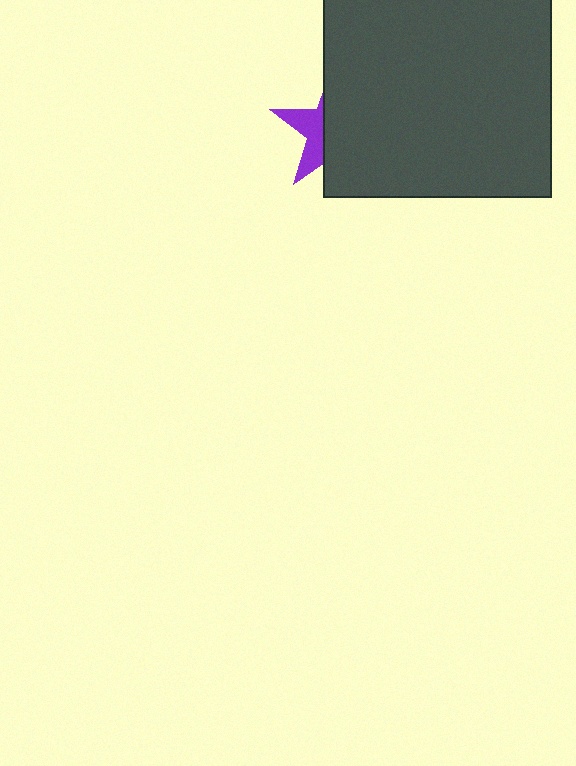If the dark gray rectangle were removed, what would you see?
You would see the complete purple star.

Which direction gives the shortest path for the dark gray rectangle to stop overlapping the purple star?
Moving right gives the shortest separation.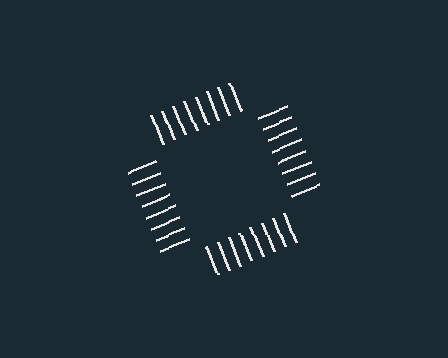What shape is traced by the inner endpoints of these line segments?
An illusory square — the line segments terminate on its edges but no continuous stroke is drawn.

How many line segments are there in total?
32 — 8 along each of the 4 edges.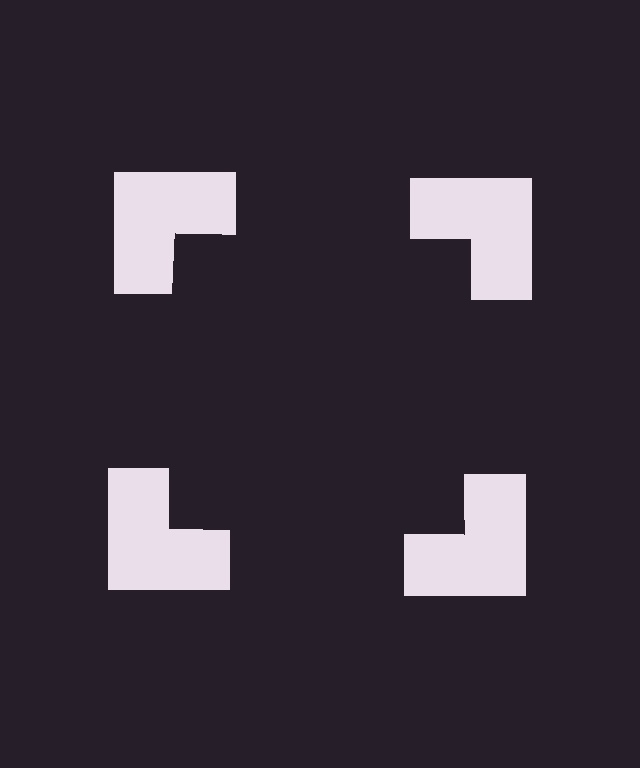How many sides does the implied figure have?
4 sides.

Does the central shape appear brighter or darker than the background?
It typically appears slightly darker than the background, even though no actual brightness change is drawn.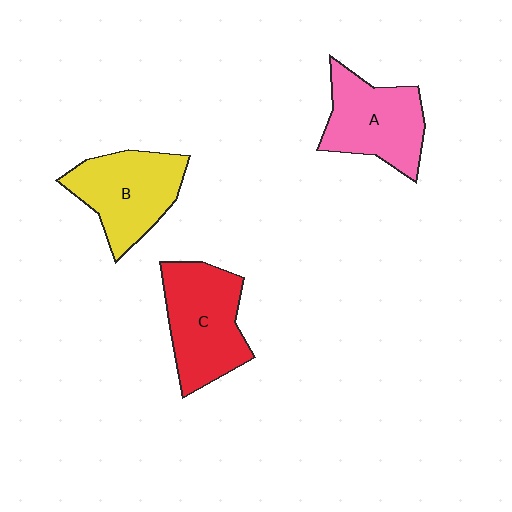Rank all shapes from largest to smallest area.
From largest to smallest: C (red), B (yellow), A (pink).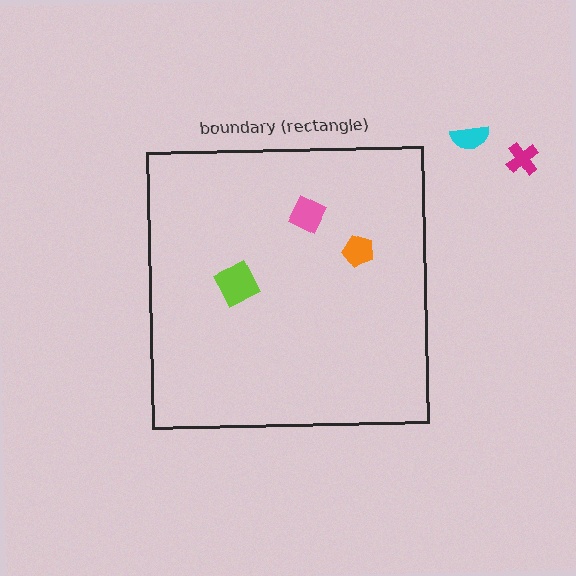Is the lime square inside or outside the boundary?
Inside.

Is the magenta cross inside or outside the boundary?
Outside.